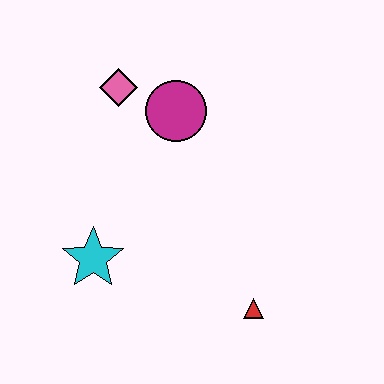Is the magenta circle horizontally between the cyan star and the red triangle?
Yes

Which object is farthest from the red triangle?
The pink diamond is farthest from the red triangle.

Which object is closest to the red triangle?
The cyan star is closest to the red triangle.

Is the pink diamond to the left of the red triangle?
Yes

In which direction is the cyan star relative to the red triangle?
The cyan star is to the left of the red triangle.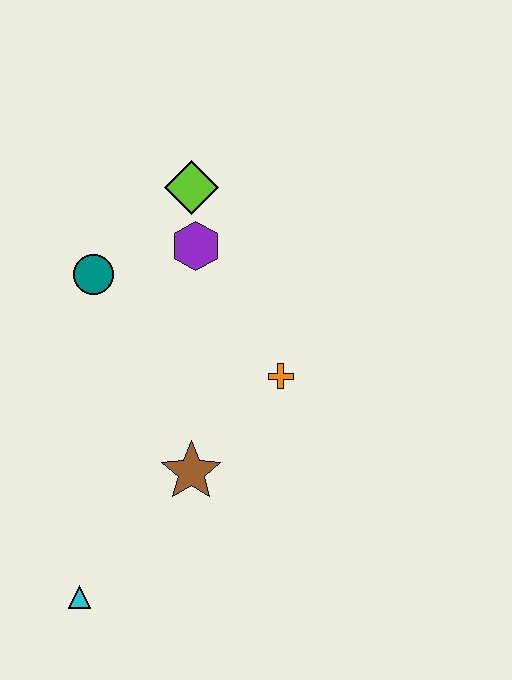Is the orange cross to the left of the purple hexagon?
No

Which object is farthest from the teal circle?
The cyan triangle is farthest from the teal circle.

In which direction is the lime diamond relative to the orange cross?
The lime diamond is above the orange cross.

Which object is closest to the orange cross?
The brown star is closest to the orange cross.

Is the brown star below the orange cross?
Yes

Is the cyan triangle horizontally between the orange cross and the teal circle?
No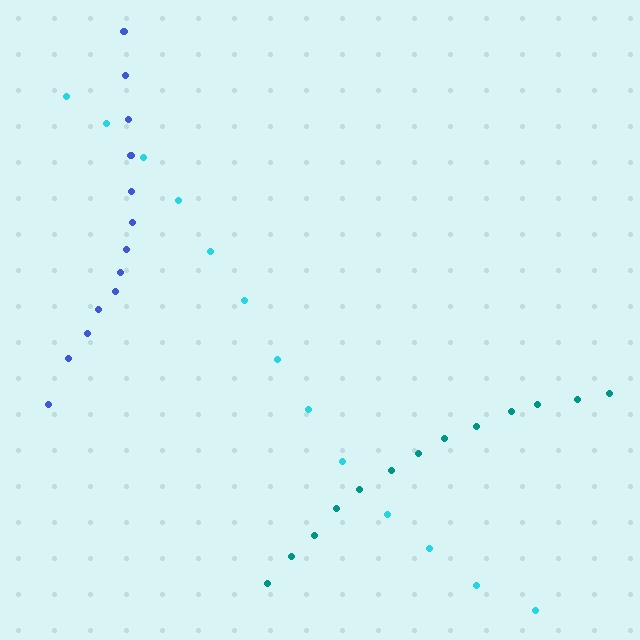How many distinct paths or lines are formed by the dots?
There are 3 distinct paths.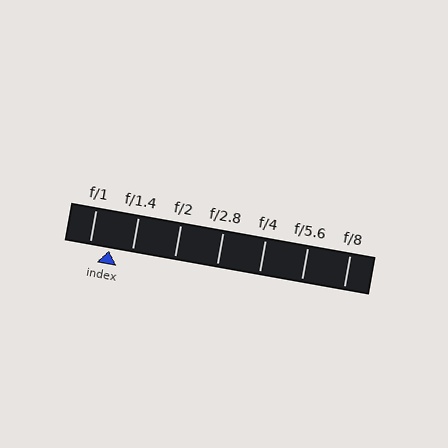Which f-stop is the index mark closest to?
The index mark is closest to f/1.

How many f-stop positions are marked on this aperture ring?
There are 7 f-stop positions marked.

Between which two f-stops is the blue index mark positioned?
The index mark is between f/1 and f/1.4.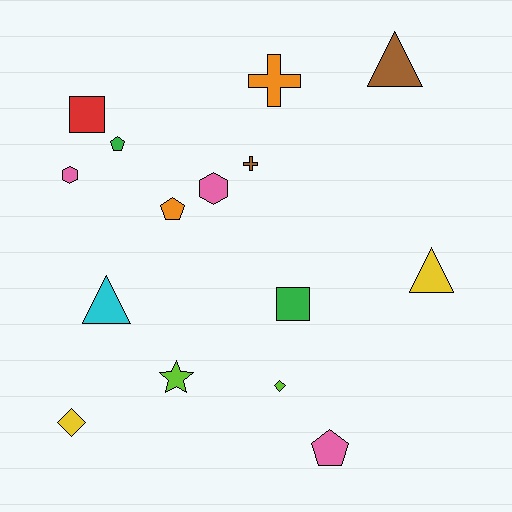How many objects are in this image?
There are 15 objects.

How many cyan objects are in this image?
There is 1 cyan object.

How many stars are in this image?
There is 1 star.